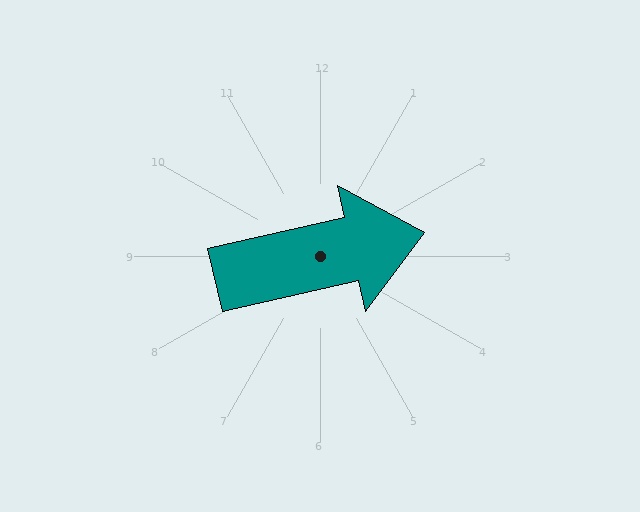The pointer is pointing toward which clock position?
Roughly 3 o'clock.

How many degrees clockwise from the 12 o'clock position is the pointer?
Approximately 77 degrees.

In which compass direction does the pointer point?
East.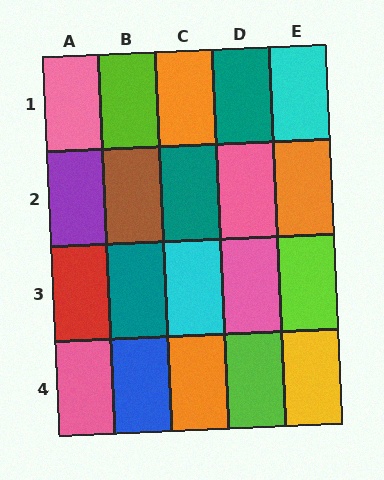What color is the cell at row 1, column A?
Pink.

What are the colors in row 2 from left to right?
Purple, brown, teal, pink, orange.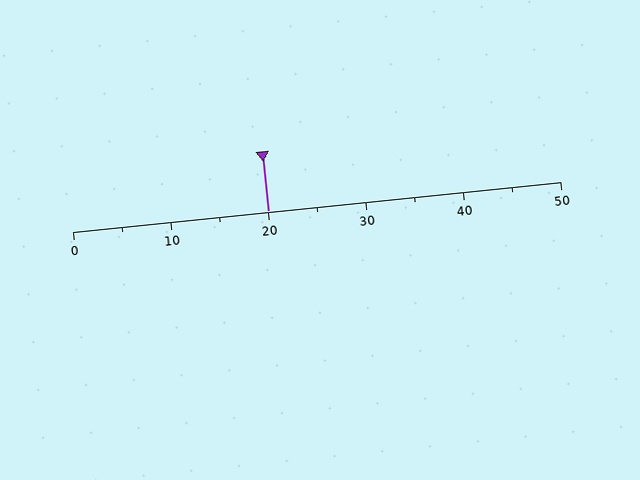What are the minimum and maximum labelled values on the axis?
The axis runs from 0 to 50.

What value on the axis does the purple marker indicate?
The marker indicates approximately 20.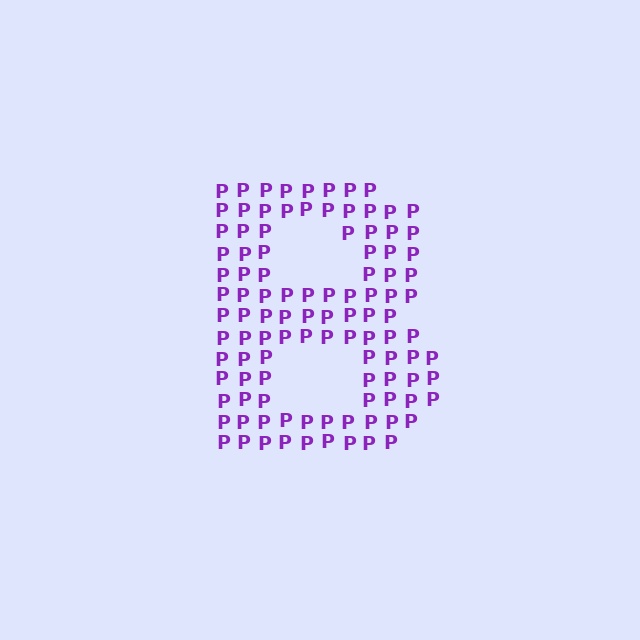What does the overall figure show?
The overall figure shows the letter B.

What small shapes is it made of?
It is made of small letter P's.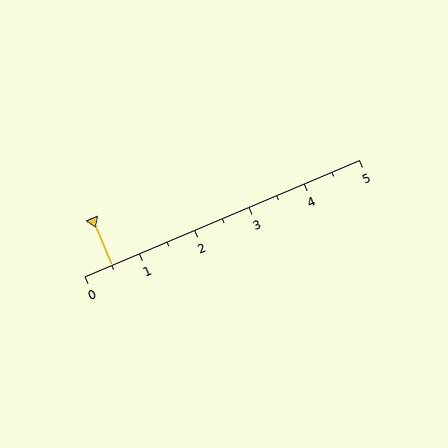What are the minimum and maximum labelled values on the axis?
The axis runs from 0 to 5.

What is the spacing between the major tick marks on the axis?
The major ticks are spaced 1 apart.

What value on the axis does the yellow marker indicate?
The marker indicates approximately 0.5.